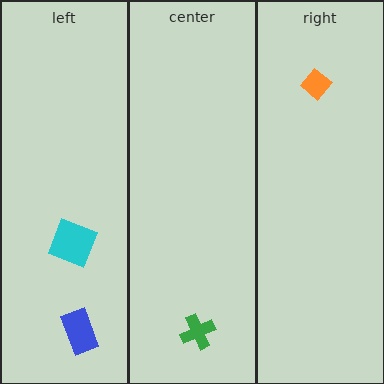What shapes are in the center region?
The green cross.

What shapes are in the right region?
The orange diamond.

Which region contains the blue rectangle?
The left region.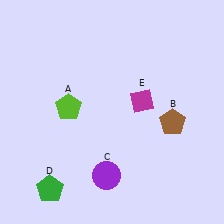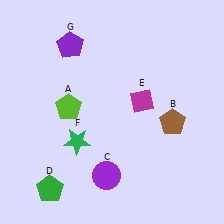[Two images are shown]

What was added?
A green star (F), a purple pentagon (G) were added in Image 2.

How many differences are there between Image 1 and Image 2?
There are 2 differences between the two images.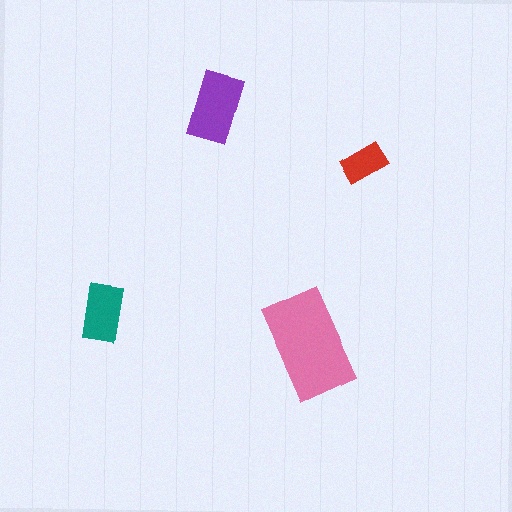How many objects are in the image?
There are 4 objects in the image.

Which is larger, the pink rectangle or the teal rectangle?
The pink one.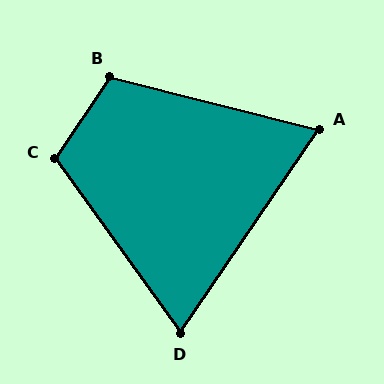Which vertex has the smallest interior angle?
A, at approximately 70 degrees.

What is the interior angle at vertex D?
Approximately 70 degrees (acute).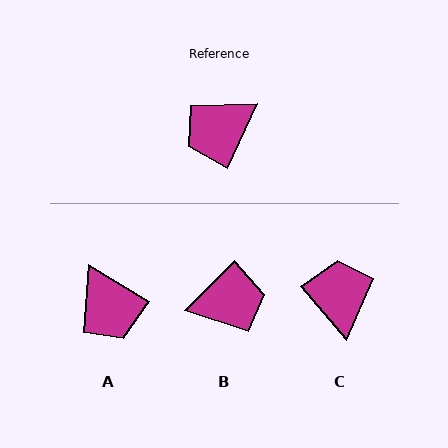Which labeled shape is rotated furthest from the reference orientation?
B, about 160 degrees away.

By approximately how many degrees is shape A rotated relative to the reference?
Approximately 84 degrees counter-clockwise.